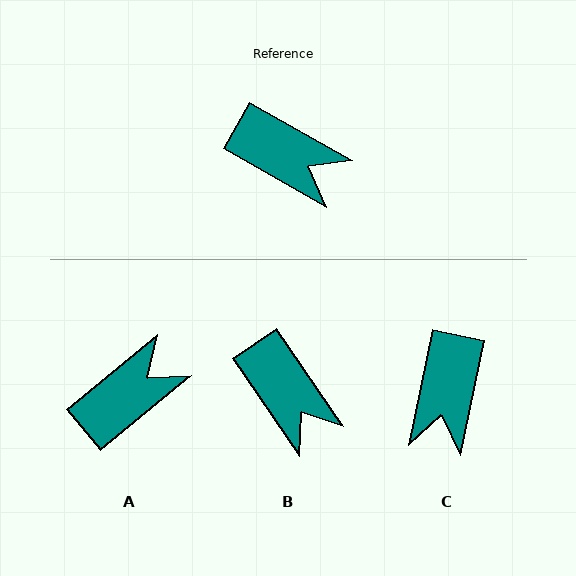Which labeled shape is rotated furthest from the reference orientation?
C, about 72 degrees away.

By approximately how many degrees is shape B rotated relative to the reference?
Approximately 26 degrees clockwise.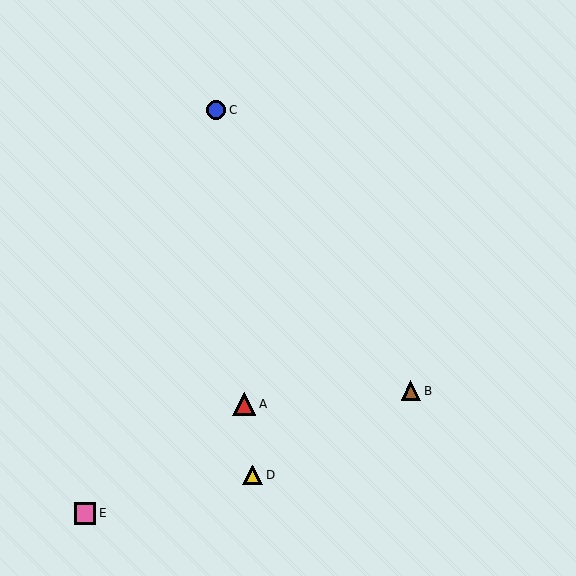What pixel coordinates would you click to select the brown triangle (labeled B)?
Click at (411, 391) to select the brown triangle B.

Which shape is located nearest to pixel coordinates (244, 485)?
The yellow triangle (labeled D) at (253, 475) is nearest to that location.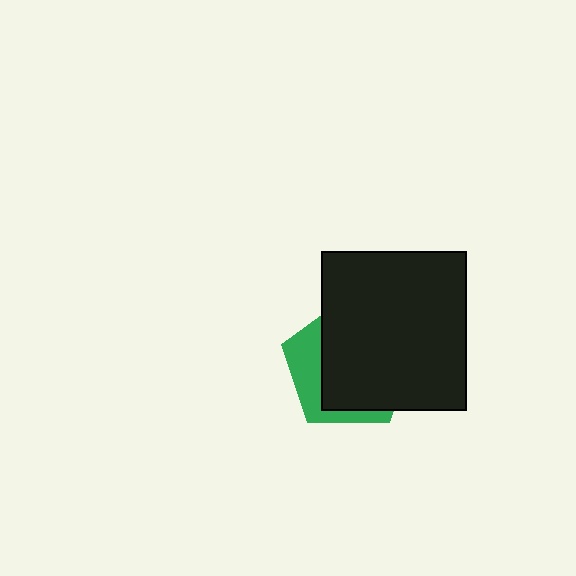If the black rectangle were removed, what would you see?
You would see the complete green pentagon.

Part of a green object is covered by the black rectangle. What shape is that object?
It is a pentagon.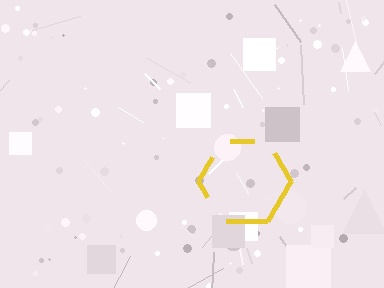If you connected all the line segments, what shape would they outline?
They would outline a hexagon.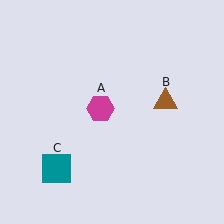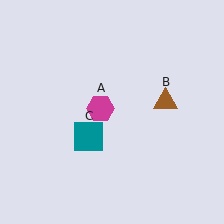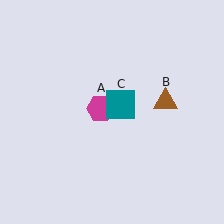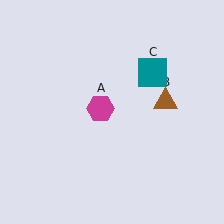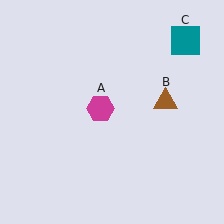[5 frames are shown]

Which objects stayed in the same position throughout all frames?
Magenta hexagon (object A) and brown triangle (object B) remained stationary.